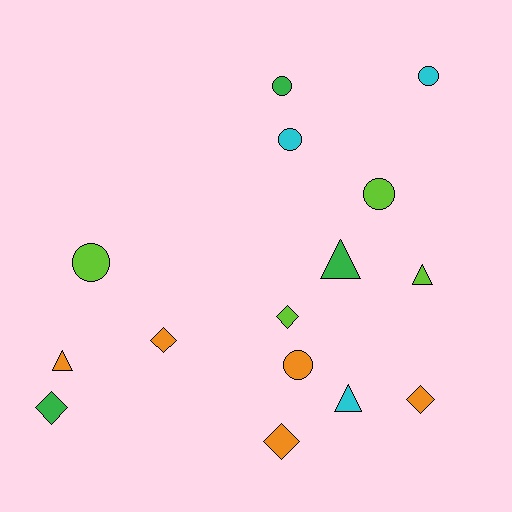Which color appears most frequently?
Orange, with 5 objects.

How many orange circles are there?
There is 1 orange circle.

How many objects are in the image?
There are 15 objects.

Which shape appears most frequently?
Circle, with 6 objects.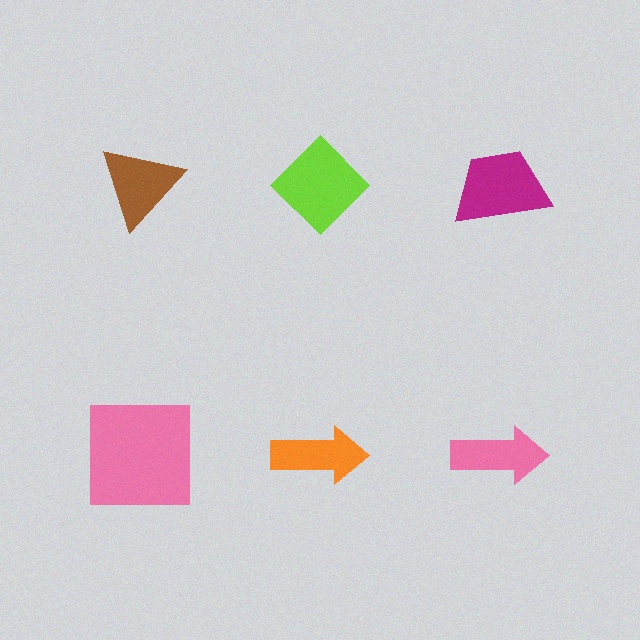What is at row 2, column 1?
A pink square.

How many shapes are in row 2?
3 shapes.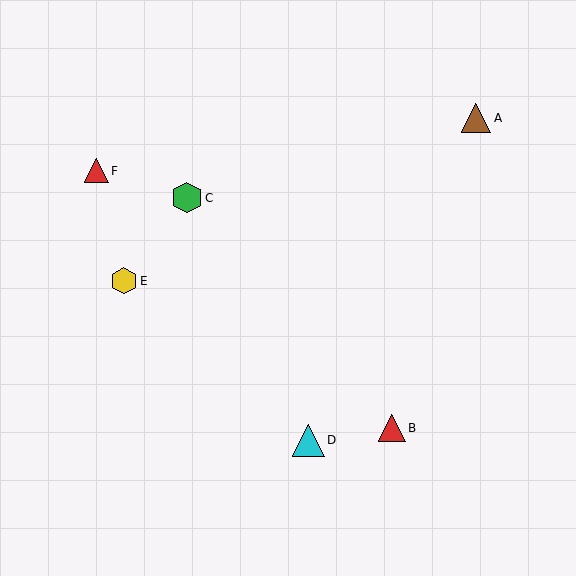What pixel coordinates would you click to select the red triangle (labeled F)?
Click at (96, 171) to select the red triangle F.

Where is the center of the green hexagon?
The center of the green hexagon is at (187, 198).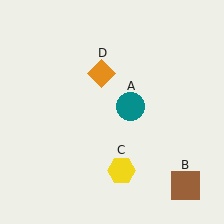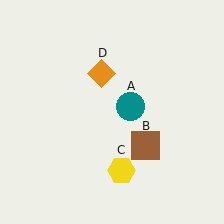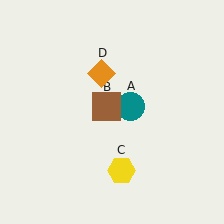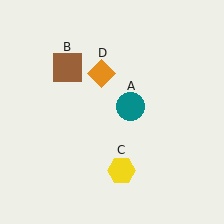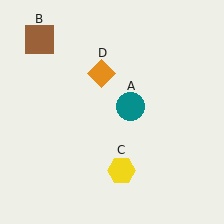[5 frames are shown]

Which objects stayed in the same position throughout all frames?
Teal circle (object A) and yellow hexagon (object C) and orange diamond (object D) remained stationary.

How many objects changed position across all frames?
1 object changed position: brown square (object B).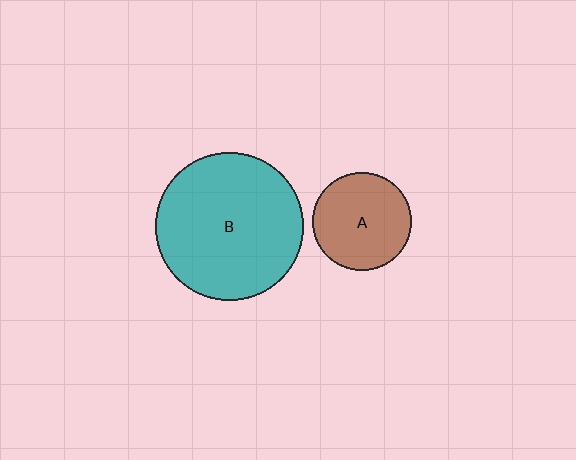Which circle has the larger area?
Circle B (teal).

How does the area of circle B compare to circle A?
Approximately 2.3 times.